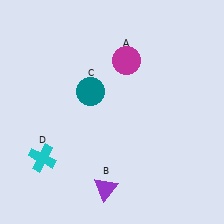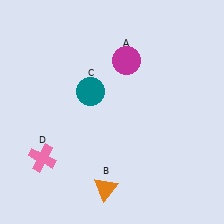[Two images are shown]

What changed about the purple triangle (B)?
In Image 1, B is purple. In Image 2, it changed to orange.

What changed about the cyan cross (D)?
In Image 1, D is cyan. In Image 2, it changed to pink.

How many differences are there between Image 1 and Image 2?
There are 2 differences between the two images.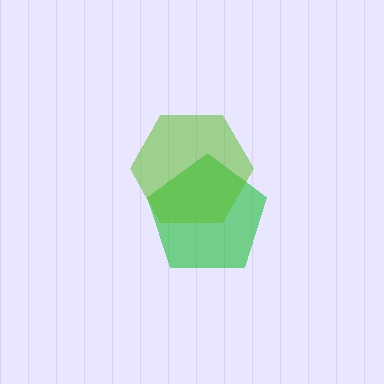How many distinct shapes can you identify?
There are 2 distinct shapes: a green pentagon, a lime hexagon.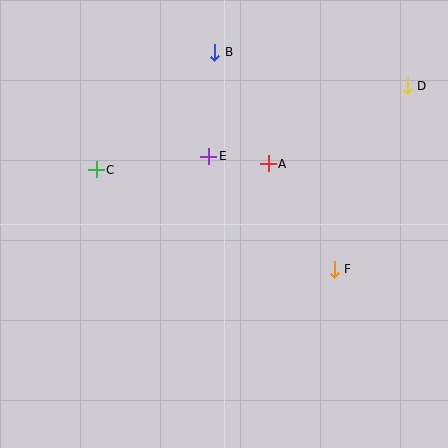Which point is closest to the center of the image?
Point E at (209, 156) is closest to the center.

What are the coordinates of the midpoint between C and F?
The midpoint between C and F is at (215, 219).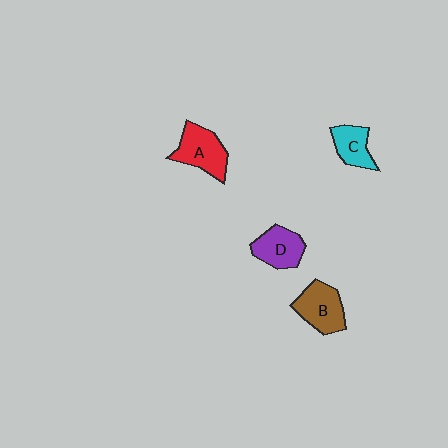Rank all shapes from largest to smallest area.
From largest to smallest: A (red), B (brown), D (purple), C (cyan).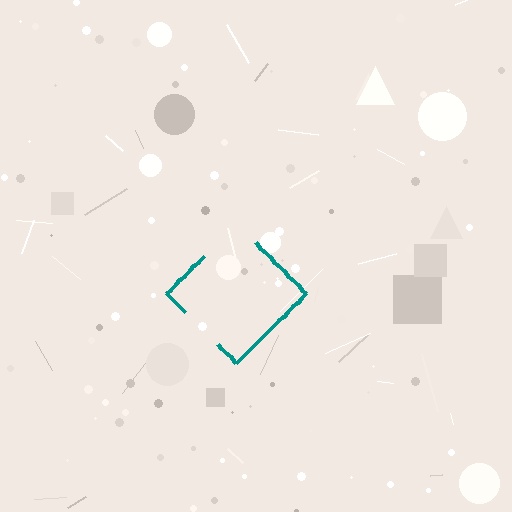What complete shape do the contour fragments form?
The contour fragments form a diamond.